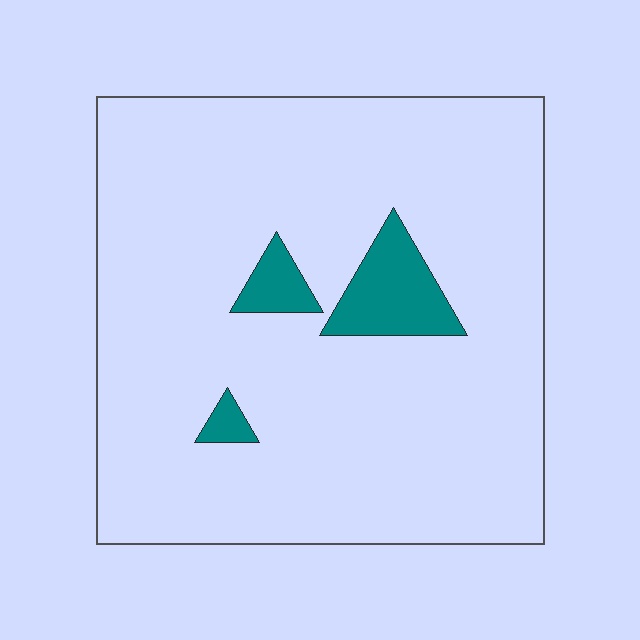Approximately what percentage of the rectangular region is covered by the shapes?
Approximately 10%.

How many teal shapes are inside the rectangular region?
3.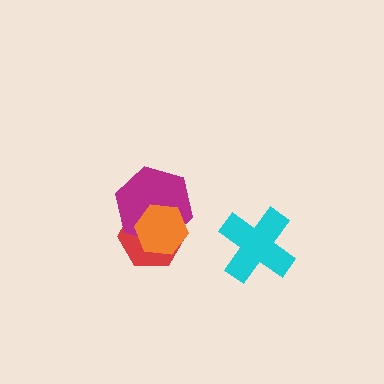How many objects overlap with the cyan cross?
0 objects overlap with the cyan cross.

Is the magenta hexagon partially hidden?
Yes, it is partially covered by another shape.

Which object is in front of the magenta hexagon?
The orange hexagon is in front of the magenta hexagon.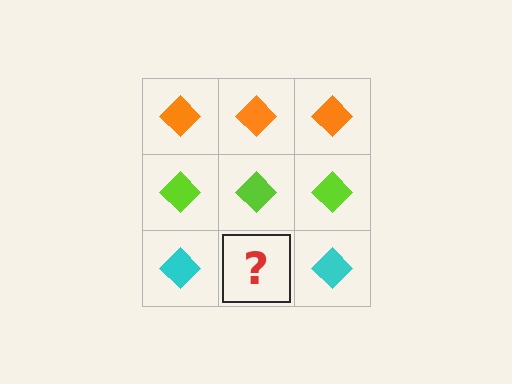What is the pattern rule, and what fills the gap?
The rule is that each row has a consistent color. The gap should be filled with a cyan diamond.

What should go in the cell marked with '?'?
The missing cell should contain a cyan diamond.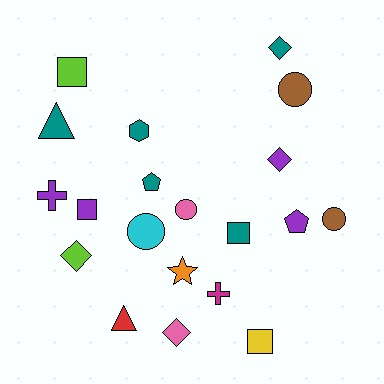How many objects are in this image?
There are 20 objects.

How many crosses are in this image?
There are 2 crosses.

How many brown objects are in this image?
There are 2 brown objects.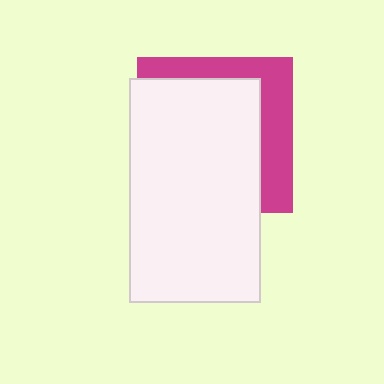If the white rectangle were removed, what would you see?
You would see the complete magenta square.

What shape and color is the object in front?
The object in front is a white rectangle.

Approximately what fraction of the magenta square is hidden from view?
Roughly 69% of the magenta square is hidden behind the white rectangle.